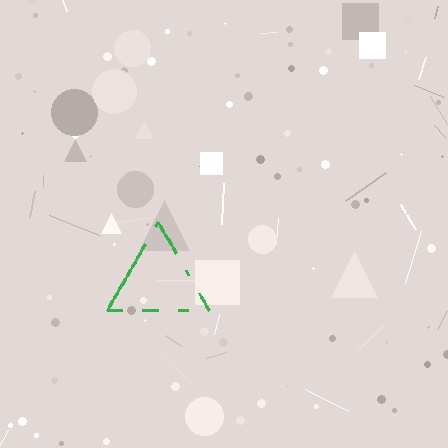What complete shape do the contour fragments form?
The contour fragments form a triangle.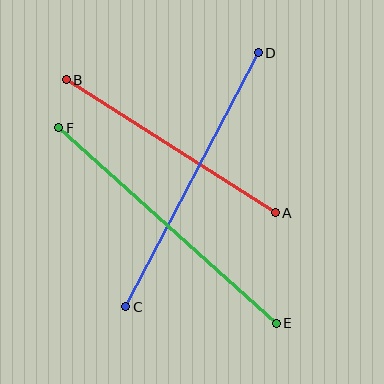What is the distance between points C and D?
The distance is approximately 287 pixels.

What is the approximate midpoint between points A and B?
The midpoint is at approximately (171, 146) pixels.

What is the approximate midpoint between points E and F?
The midpoint is at approximately (167, 225) pixels.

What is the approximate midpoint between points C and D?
The midpoint is at approximately (192, 180) pixels.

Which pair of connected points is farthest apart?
Points E and F are farthest apart.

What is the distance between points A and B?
The distance is approximately 248 pixels.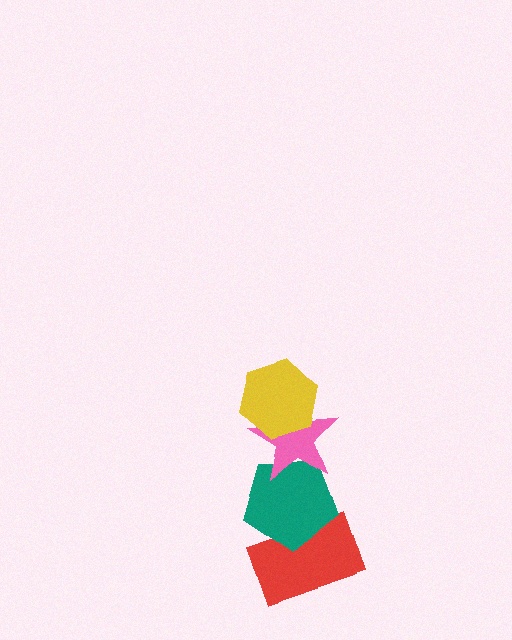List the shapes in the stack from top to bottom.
From top to bottom: the yellow hexagon, the pink star, the teal pentagon, the red rectangle.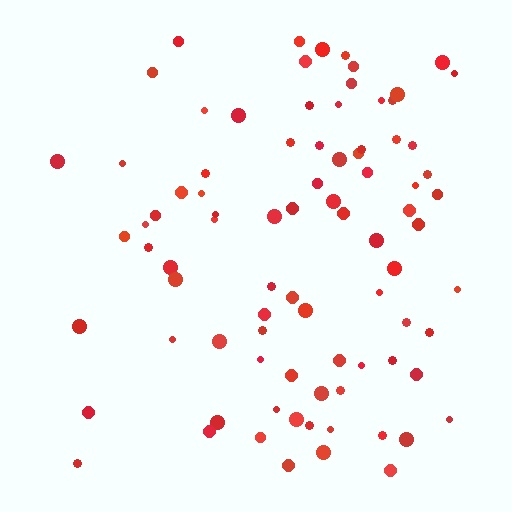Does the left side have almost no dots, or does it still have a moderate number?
Still a moderate number, just noticeably fewer than the right.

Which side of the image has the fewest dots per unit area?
The left.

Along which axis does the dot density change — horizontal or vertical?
Horizontal.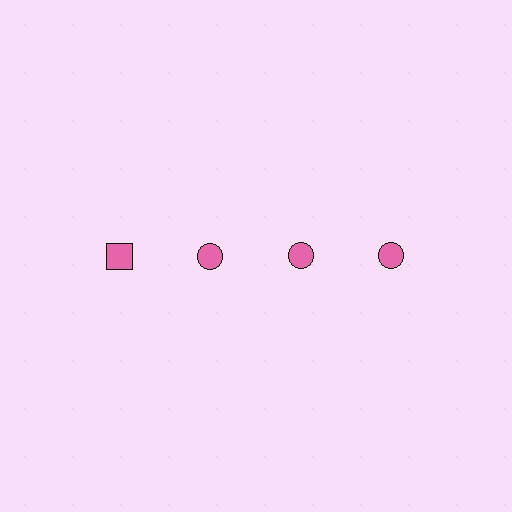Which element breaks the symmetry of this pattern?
The pink square in the top row, leftmost column breaks the symmetry. All other shapes are pink circles.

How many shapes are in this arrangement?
There are 4 shapes arranged in a grid pattern.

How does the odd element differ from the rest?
It has a different shape: square instead of circle.